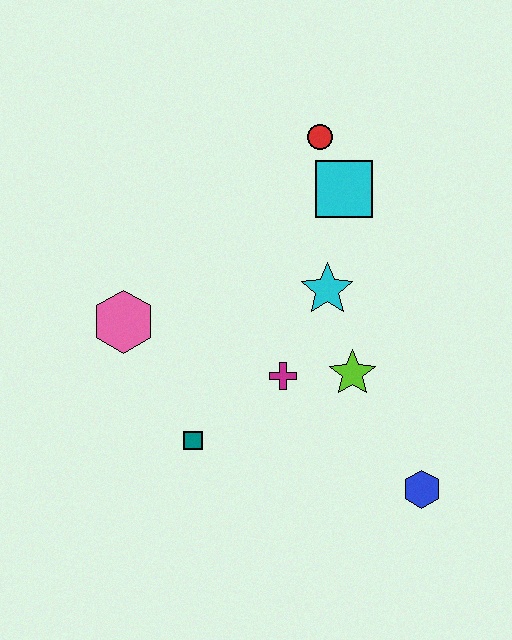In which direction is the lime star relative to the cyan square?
The lime star is below the cyan square.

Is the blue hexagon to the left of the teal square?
No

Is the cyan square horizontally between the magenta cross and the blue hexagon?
Yes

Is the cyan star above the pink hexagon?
Yes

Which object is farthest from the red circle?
The blue hexagon is farthest from the red circle.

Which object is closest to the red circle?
The cyan square is closest to the red circle.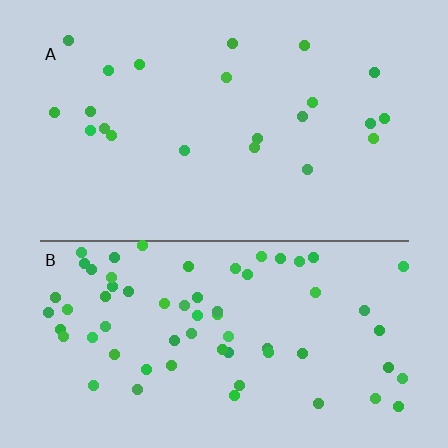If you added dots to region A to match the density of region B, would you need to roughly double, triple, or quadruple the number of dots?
Approximately triple.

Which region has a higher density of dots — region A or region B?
B (the bottom).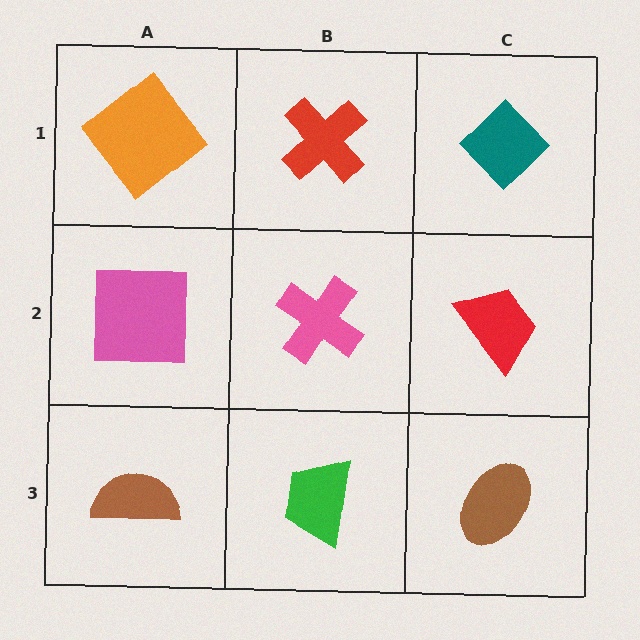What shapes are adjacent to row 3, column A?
A pink square (row 2, column A), a green trapezoid (row 3, column B).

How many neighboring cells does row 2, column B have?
4.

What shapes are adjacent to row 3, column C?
A red trapezoid (row 2, column C), a green trapezoid (row 3, column B).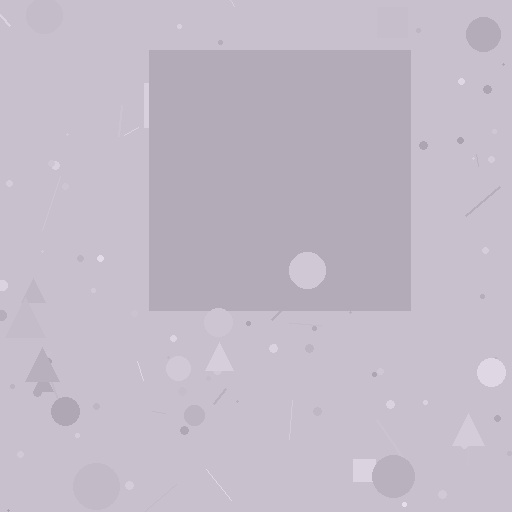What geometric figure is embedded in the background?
A square is embedded in the background.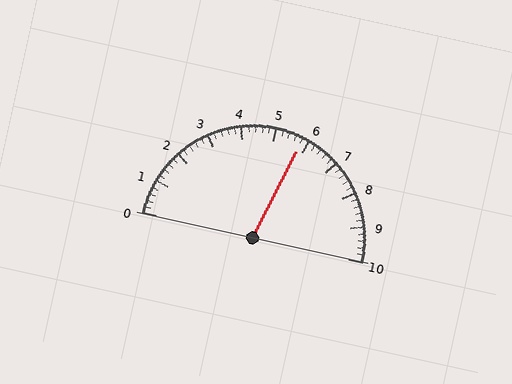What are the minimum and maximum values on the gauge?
The gauge ranges from 0 to 10.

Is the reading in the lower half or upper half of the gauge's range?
The reading is in the upper half of the range (0 to 10).